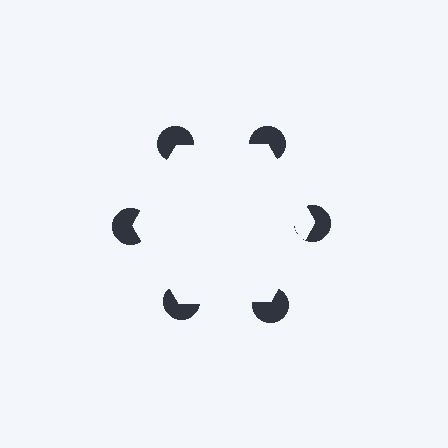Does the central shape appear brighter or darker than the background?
It typically appears slightly brighter than the background, even though no actual brightness change is drawn.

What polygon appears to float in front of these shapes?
An illusory hexagon — its edges are inferred from the aligned wedge cuts in the pac-man discs, not physically drawn.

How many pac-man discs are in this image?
There are 6 — one at each vertex of the illusory hexagon.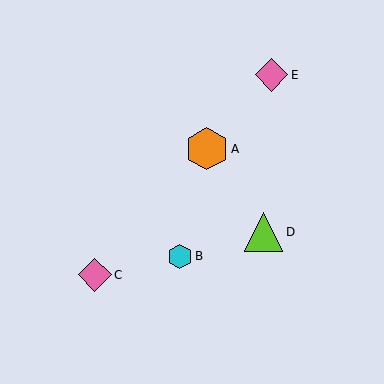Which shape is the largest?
The orange hexagon (labeled A) is the largest.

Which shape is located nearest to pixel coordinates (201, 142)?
The orange hexagon (labeled A) at (207, 149) is nearest to that location.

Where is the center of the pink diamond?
The center of the pink diamond is at (95, 275).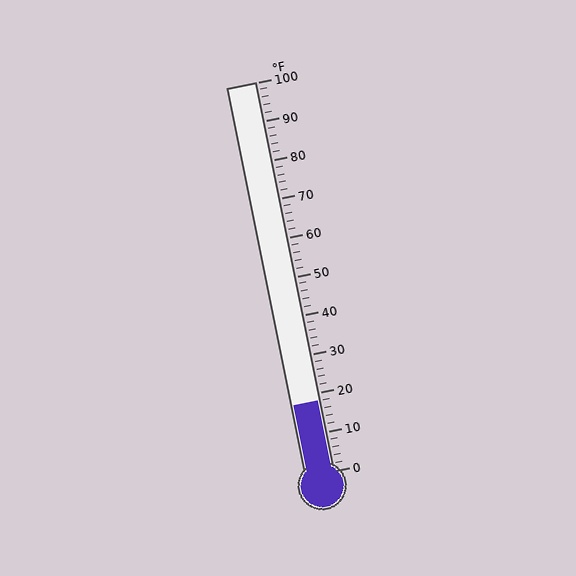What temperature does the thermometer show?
The thermometer shows approximately 18°F.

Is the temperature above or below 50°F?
The temperature is below 50°F.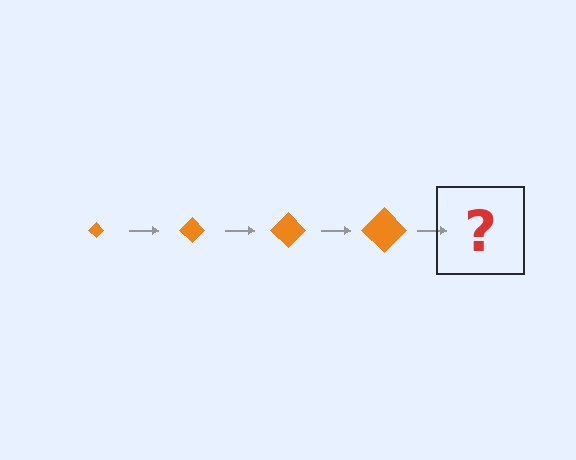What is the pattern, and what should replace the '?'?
The pattern is that the diamond gets progressively larger each step. The '?' should be an orange diamond, larger than the previous one.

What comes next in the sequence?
The next element should be an orange diamond, larger than the previous one.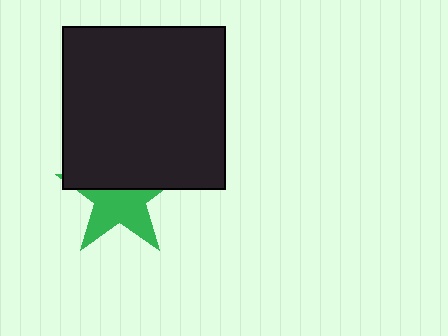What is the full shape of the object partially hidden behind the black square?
The partially hidden object is a green star.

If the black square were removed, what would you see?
You would see the complete green star.